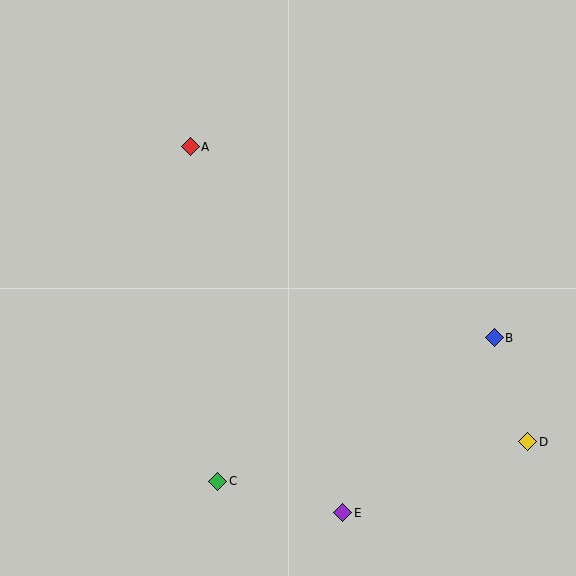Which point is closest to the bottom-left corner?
Point C is closest to the bottom-left corner.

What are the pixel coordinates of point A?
Point A is at (190, 147).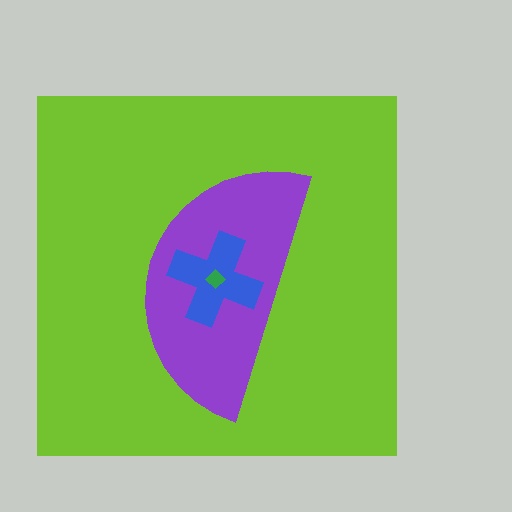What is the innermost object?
The green diamond.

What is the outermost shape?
The lime square.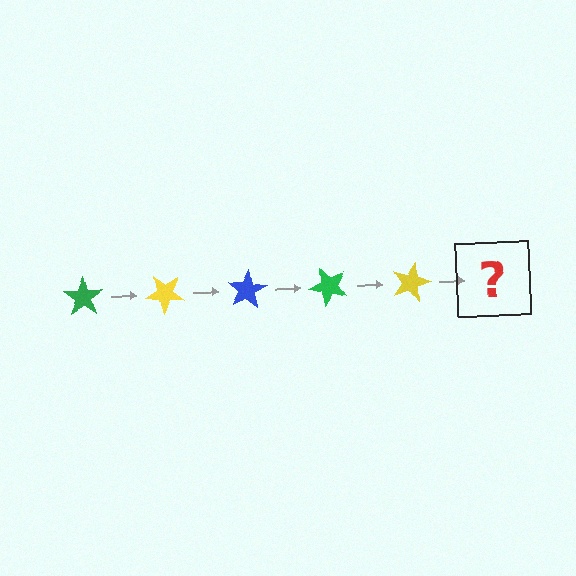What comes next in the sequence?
The next element should be a blue star, rotated 200 degrees from the start.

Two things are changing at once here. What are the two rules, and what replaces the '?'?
The two rules are that it rotates 40 degrees each step and the color cycles through green, yellow, and blue. The '?' should be a blue star, rotated 200 degrees from the start.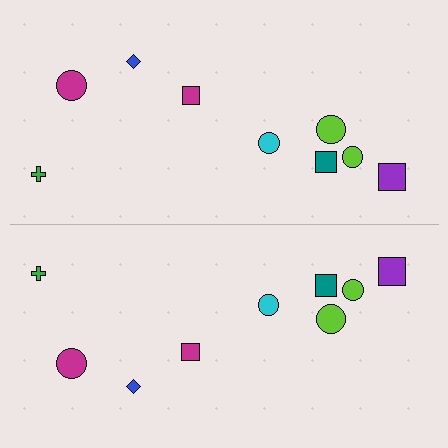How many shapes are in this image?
There are 18 shapes in this image.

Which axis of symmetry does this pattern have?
The pattern has a horizontal axis of symmetry running through the center of the image.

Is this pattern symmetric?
Yes, this pattern has bilateral (reflection) symmetry.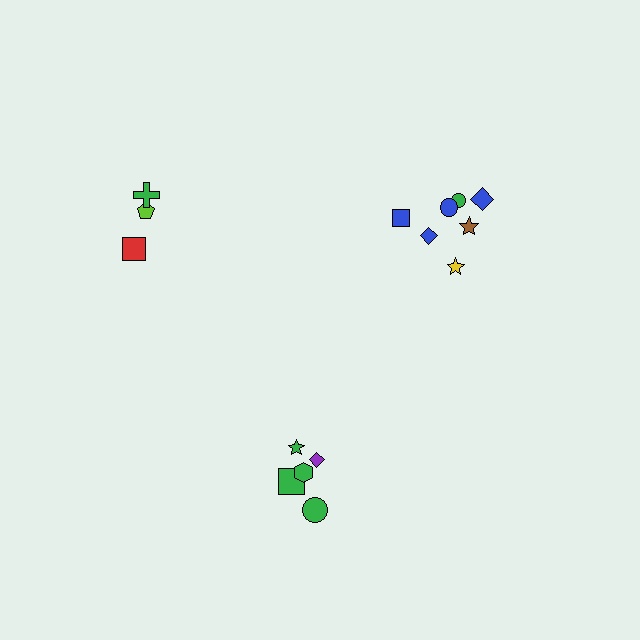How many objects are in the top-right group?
There are 7 objects.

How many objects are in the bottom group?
There are 5 objects.